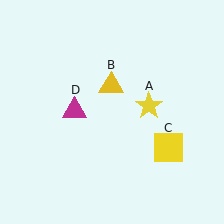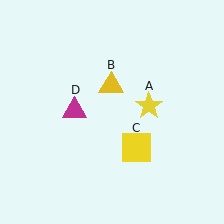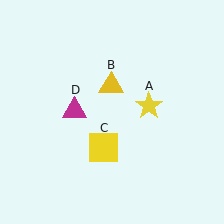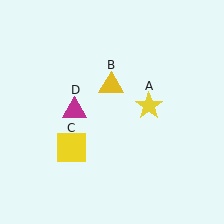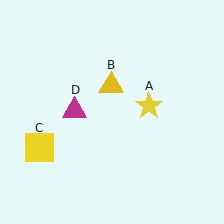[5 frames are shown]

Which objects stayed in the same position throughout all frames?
Yellow star (object A) and yellow triangle (object B) and magenta triangle (object D) remained stationary.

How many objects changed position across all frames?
1 object changed position: yellow square (object C).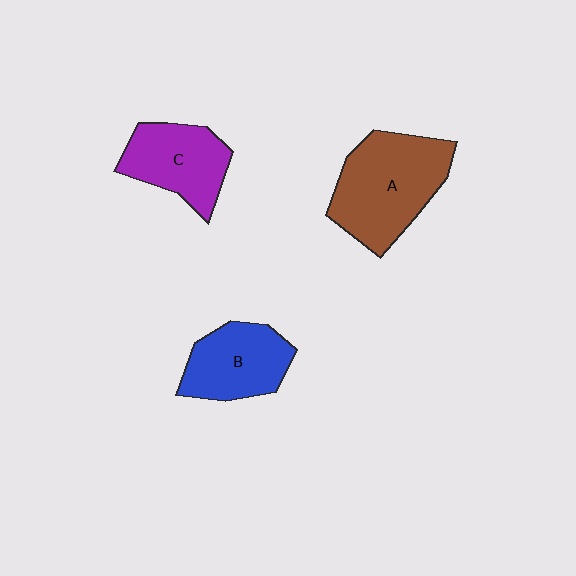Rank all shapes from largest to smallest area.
From largest to smallest: A (brown), C (purple), B (blue).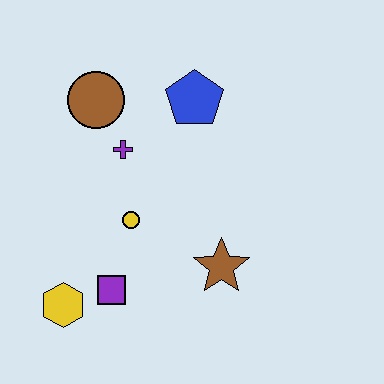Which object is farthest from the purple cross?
The yellow hexagon is farthest from the purple cross.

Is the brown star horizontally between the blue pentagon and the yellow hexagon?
No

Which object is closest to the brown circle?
The purple cross is closest to the brown circle.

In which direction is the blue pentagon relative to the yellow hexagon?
The blue pentagon is above the yellow hexagon.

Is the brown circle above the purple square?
Yes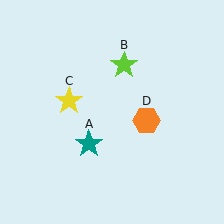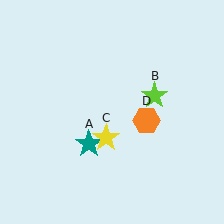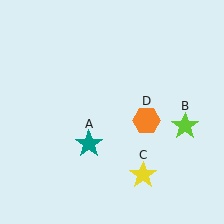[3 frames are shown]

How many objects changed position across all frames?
2 objects changed position: lime star (object B), yellow star (object C).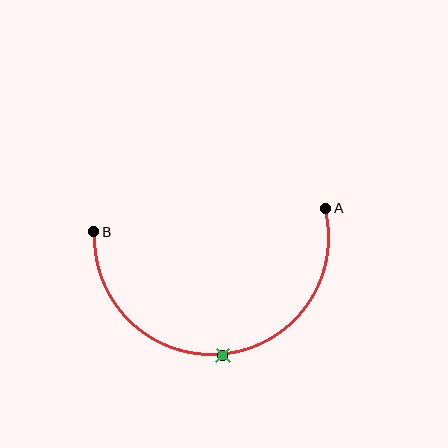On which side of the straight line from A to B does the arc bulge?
The arc bulges below the straight line connecting A and B.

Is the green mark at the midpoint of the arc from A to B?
Yes. The green mark lies on the arc at equal arc-length from both A and B — it is the arc midpoint.